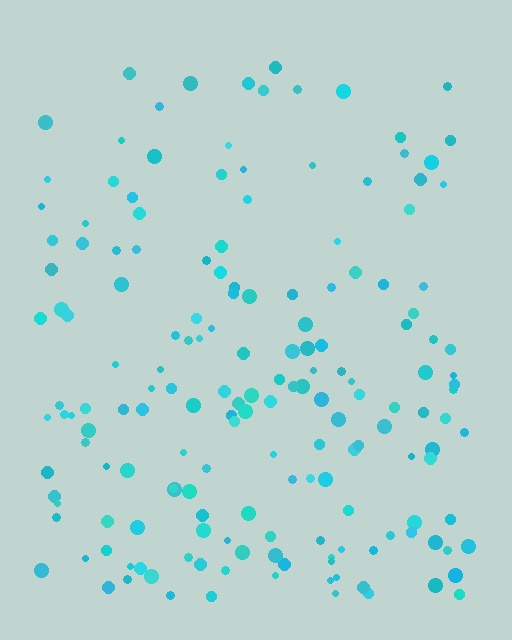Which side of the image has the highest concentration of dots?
The bottom.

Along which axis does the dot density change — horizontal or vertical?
Vertical.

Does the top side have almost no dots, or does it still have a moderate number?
Still a moderate number, just noticeably fewer than the bottom.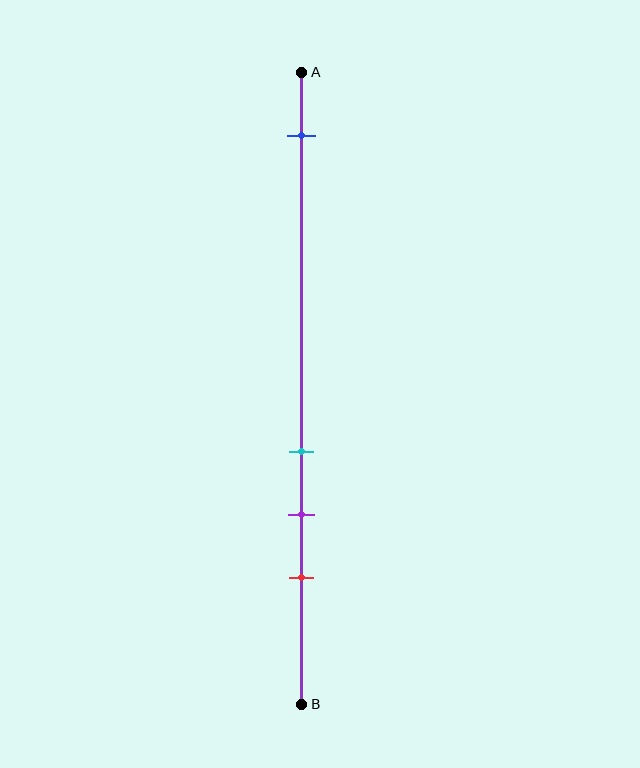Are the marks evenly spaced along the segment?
No, the marks are not evenly spaced.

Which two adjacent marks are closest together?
The cyan and purple marks are the closest adjacent pair.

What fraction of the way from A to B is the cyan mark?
The cyan mark is approximately 60% (0.6) of the way from A to B.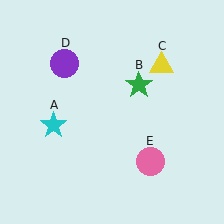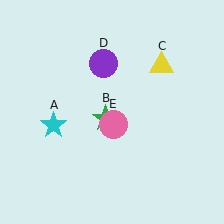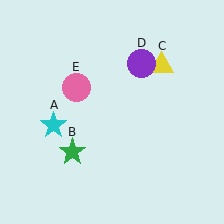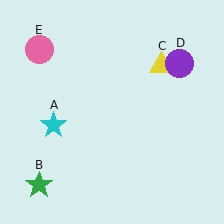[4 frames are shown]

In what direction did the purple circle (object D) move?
The purple circle (object D) moved right.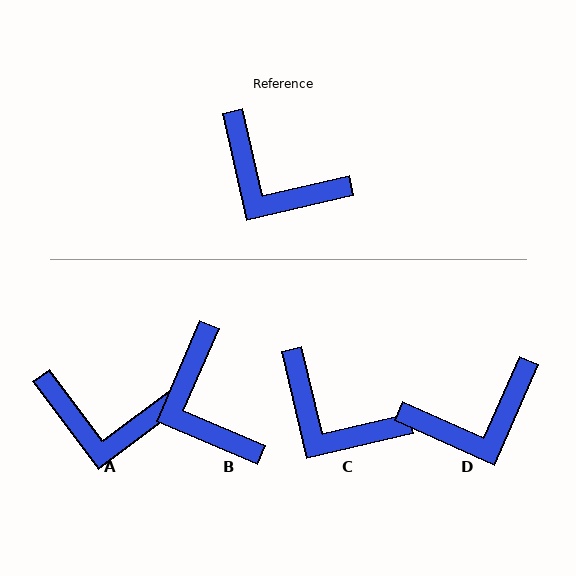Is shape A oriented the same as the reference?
No, it is off by about 24 degrees.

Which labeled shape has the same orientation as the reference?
C.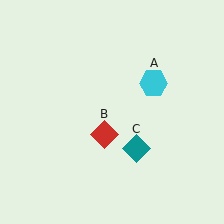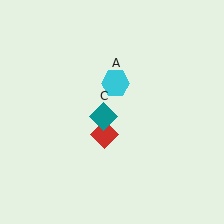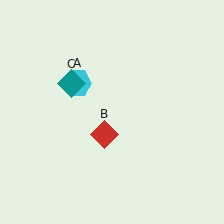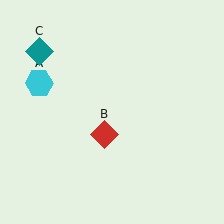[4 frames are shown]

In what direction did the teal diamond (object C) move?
The teal diamond (object C) moved up and to the left.